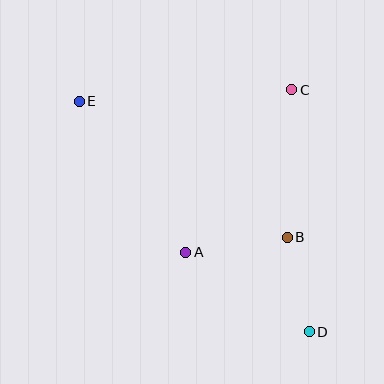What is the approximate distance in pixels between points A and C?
The distance between A and C is approximately 194 pixels.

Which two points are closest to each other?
Points B and D are closest to each other.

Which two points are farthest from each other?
Points D and E are farthest from each other.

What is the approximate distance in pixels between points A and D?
The distance between A and D is approximately 147 pixels.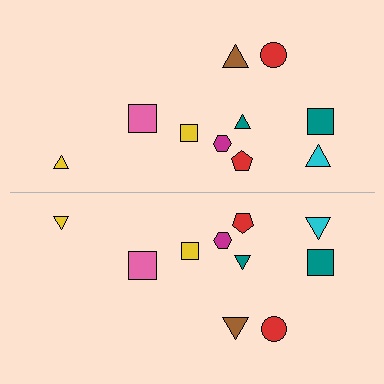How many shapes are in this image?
There are 20 shapes in this image.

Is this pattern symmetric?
Yes, this pattern has bilateral (reflection) symmetry.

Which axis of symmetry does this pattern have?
The pattern has a horizontal axis of symmetry running through the center of the image.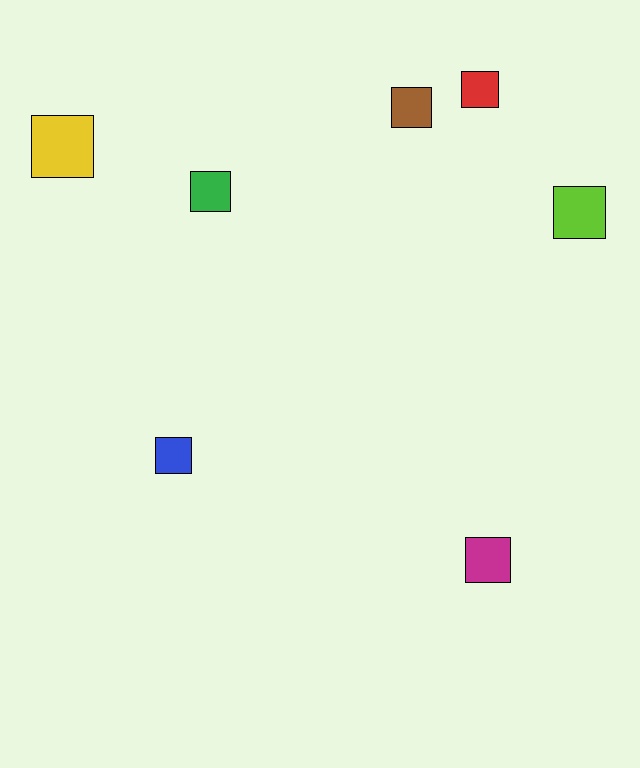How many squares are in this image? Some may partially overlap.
There are 7 squares.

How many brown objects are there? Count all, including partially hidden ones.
There is 1 brown object.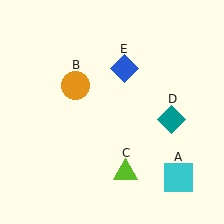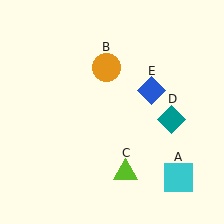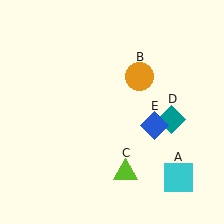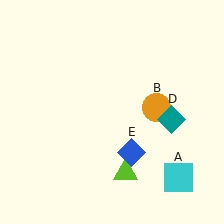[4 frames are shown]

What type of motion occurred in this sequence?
The orange circle (object B), blue diamond (object E) rotated clockwise around the center of the scene.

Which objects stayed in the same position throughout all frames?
Cyan square (object A) and lime triangle (object C) and teal diamond (object D) remained stationary.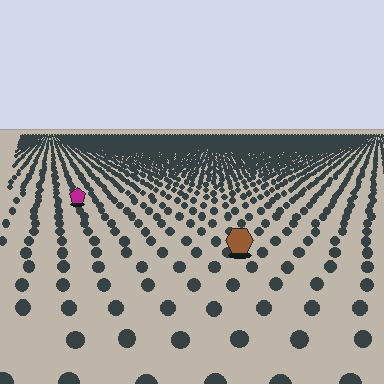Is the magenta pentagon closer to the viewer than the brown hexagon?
No. The brown hexagon is closer — you can tell from the texture gradient: the ground texture is coarser near it.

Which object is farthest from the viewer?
The magenta pentagon is farthest from the viewer. It appears smaller and the ground texture around it is denser.